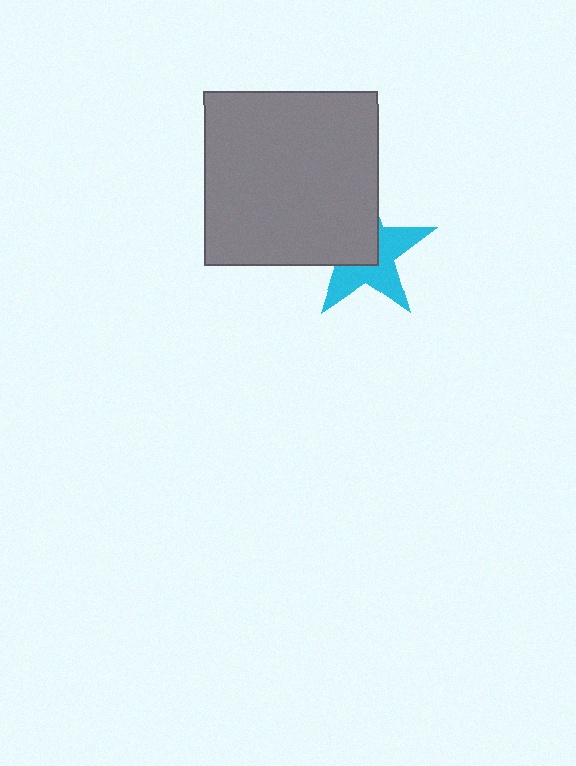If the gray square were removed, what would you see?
You would see the complete cyan star.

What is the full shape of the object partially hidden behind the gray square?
The partially hidden object is a cyan star.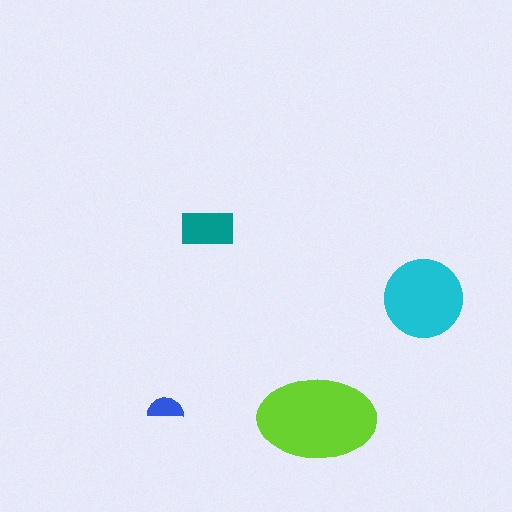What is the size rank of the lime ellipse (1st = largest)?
1st.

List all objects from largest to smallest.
The lime ellipse, the cyan circle, the teal rectangle, the blue semicircle.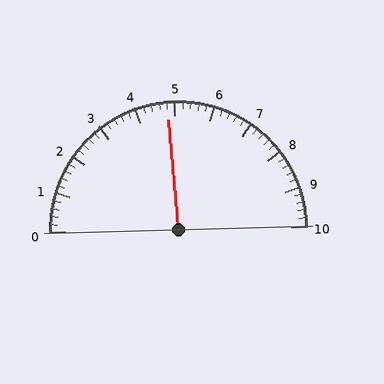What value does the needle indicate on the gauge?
The needle indicates approximately 4.8.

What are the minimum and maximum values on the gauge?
The gauge ranges from 0 to 10.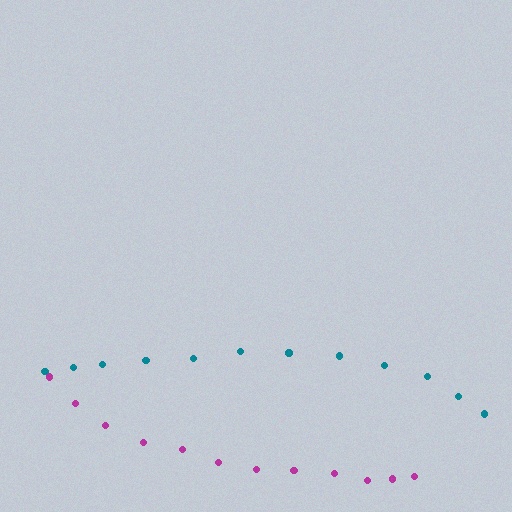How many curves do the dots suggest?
There are 2 distinct paths.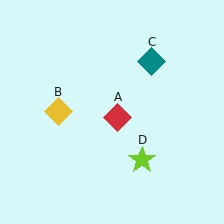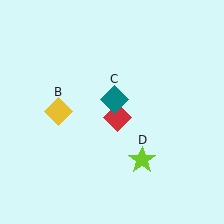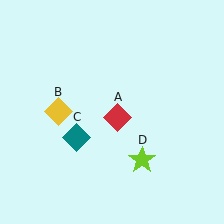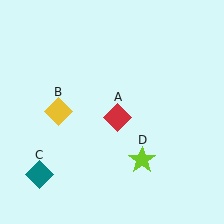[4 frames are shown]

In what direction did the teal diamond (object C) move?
The teal diamond (object C) moved down and to the left.